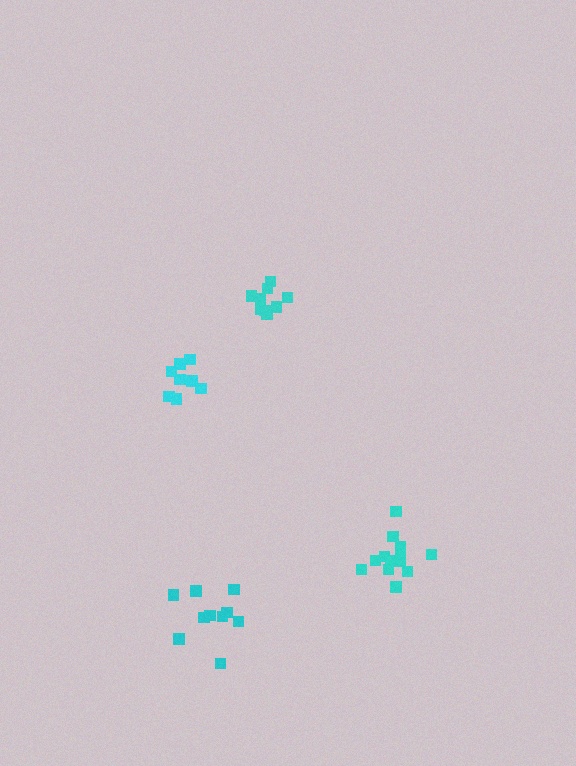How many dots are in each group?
Group 1: 9 dots, Group 2: 13 dots, Group 3: 10 dots, Group 4: 8 dots (40 total).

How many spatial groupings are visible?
There are 4 spatial groupings.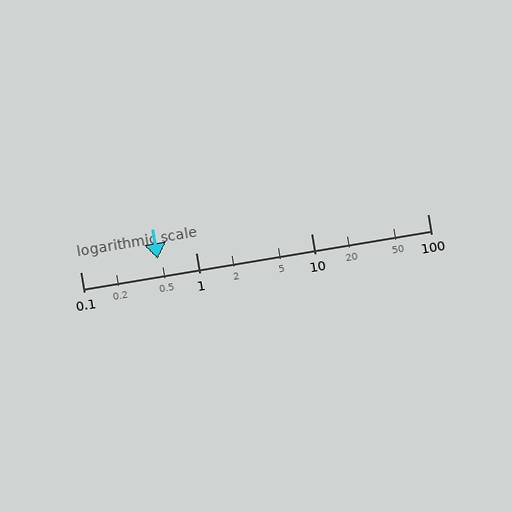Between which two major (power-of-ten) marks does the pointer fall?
The pointer is between 0.1 and 1.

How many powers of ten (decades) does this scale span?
The scale spans 3 decades, from 0.1 to 100.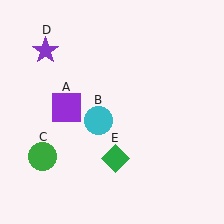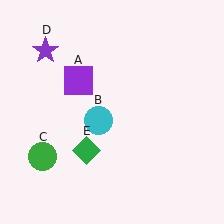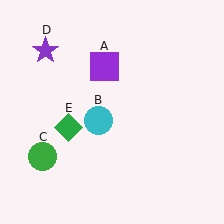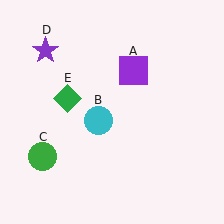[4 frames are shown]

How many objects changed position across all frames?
2 objects changed position: purple square (object A), green diamond (object E).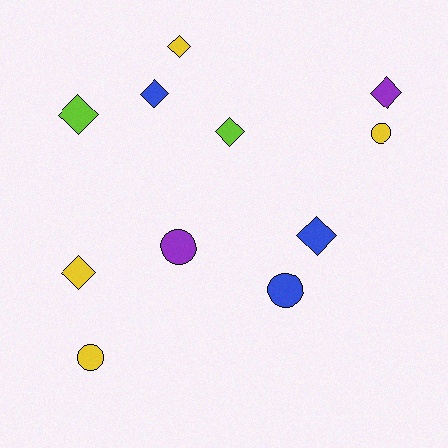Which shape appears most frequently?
Diamond, with 7 objects.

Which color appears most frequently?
Yellow, with 4 objects.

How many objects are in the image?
There are 11 objects.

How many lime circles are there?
There are no lime circles.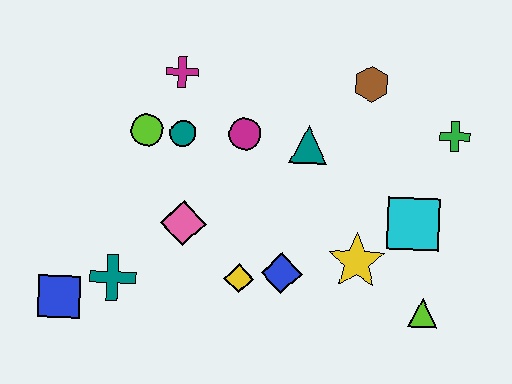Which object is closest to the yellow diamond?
The blue diamond is closest to the yellow diamond.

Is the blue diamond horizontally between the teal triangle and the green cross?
No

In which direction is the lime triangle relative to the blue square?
The lime triangle is to the right of the blue square.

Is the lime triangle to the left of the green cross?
Yes